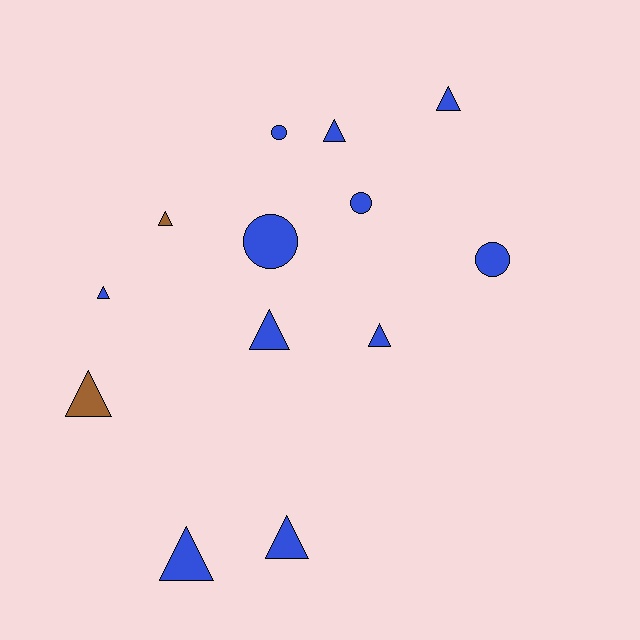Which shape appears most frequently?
Triangle, with 9 objects.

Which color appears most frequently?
Blue, with 11 objects.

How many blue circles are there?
There are 4 blue circles.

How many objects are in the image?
There are 13 objects.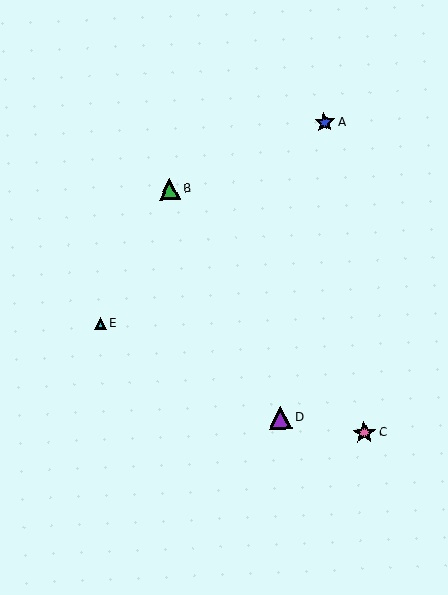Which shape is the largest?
The pink star (labeled C) is the largest.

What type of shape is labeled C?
Shape C is a pink star.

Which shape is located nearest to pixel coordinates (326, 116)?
The blue star (labeled A) at (324, 122) is nearest to that location.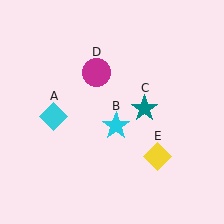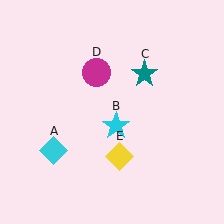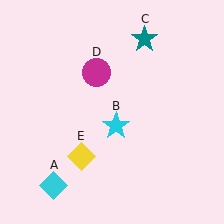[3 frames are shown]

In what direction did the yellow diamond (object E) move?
The yellow diamond (object E) moved left.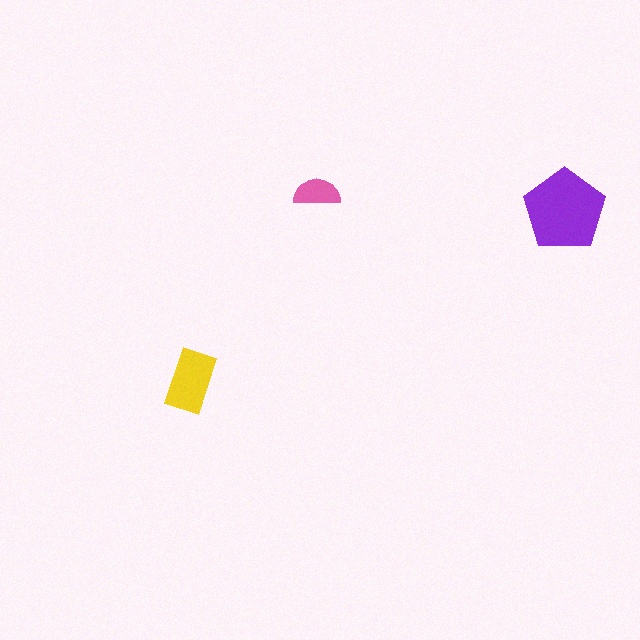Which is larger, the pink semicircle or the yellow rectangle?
The yellow rectangle.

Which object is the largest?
The purple pentagon.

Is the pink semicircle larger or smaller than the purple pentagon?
Smaller.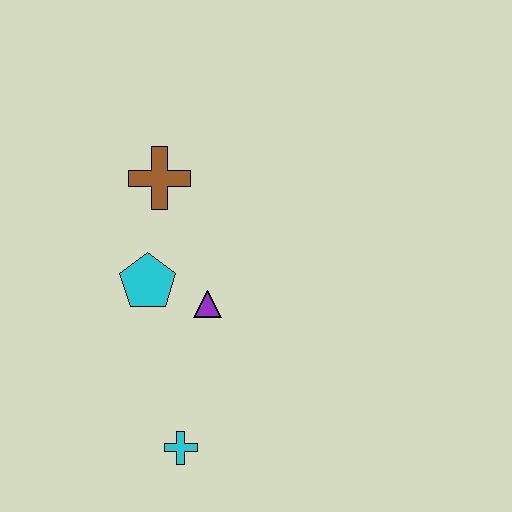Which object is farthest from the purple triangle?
The cyan cross is farthest from the purple triangle.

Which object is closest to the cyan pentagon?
The purple triangle is closest to the cyan pentagon.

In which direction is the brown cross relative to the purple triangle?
The brown cross is above the purple triangle.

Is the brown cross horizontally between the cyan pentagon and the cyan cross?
Yes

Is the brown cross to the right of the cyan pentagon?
Yes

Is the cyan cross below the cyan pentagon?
Yes